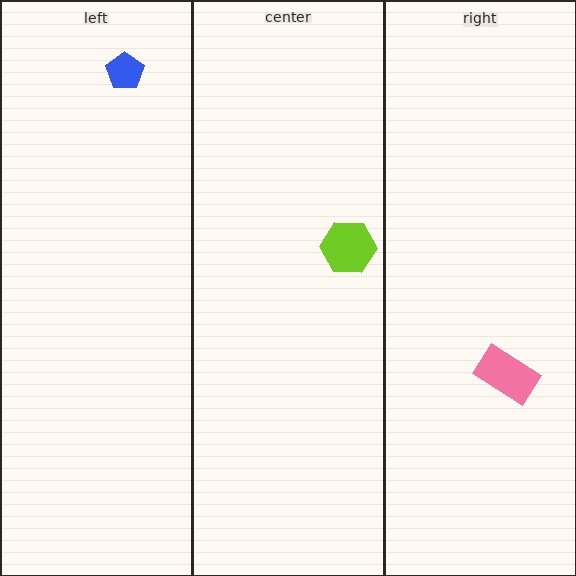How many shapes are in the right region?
1.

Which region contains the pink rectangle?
The right region.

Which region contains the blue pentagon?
The left region.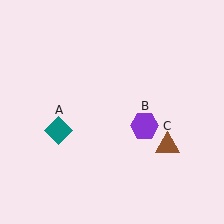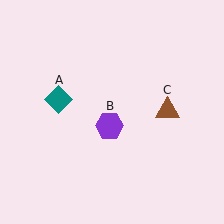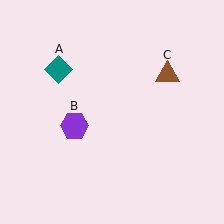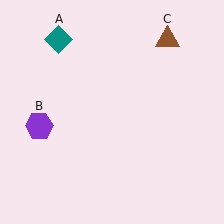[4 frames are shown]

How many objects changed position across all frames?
3 objects changed position: teal diamond (object A), purple hexagon (object B), brown triangle (object C).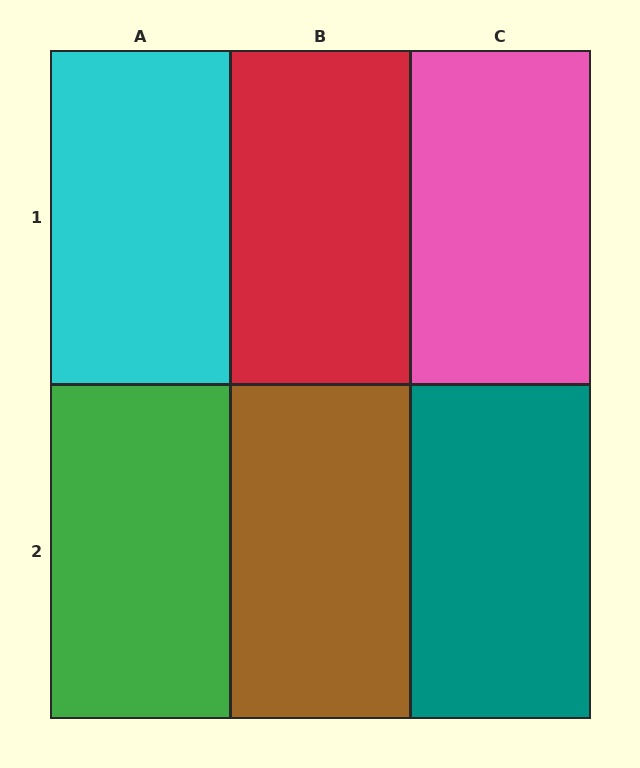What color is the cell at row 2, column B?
Brown.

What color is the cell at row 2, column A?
Green.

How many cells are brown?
1 cell is brown.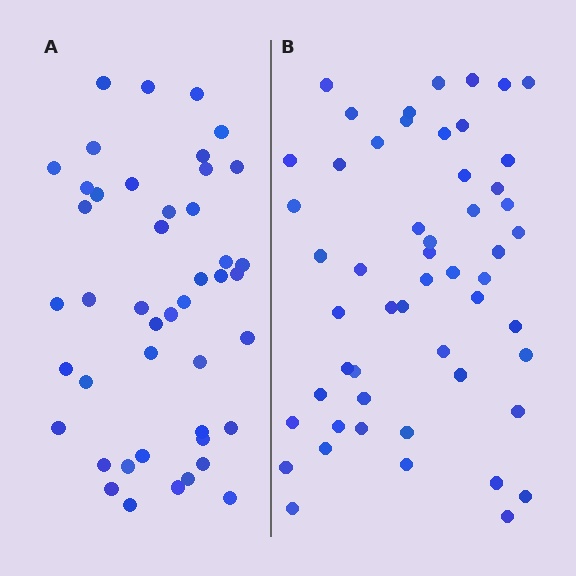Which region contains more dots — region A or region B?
Region B (the right region) has more dots.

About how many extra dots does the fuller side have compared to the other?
Region B has roughly 8 or so more dots than region A.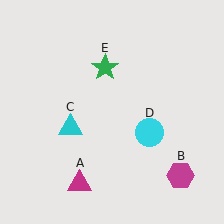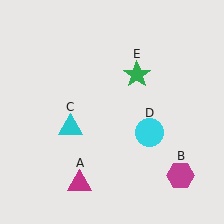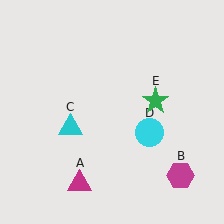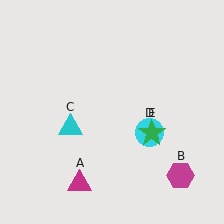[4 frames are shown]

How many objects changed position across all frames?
1 object changed position: green star (object E).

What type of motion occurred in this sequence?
The green star (object E) rotated clockwise around the center of the scene.